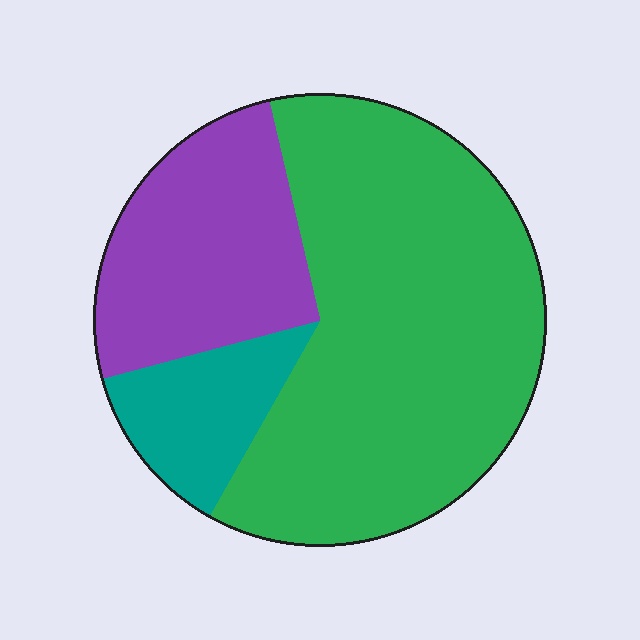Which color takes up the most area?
Green, at roughly 60%.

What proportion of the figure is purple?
Purple takes up about one quarter (1/4) of the figure.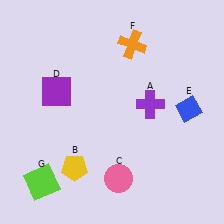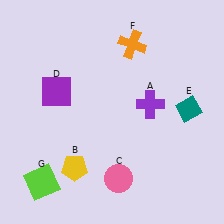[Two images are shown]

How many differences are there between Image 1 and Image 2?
There is 1 difference between the two images.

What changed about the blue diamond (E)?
In Image 1, E is blue. In Image 2, it changed to teal.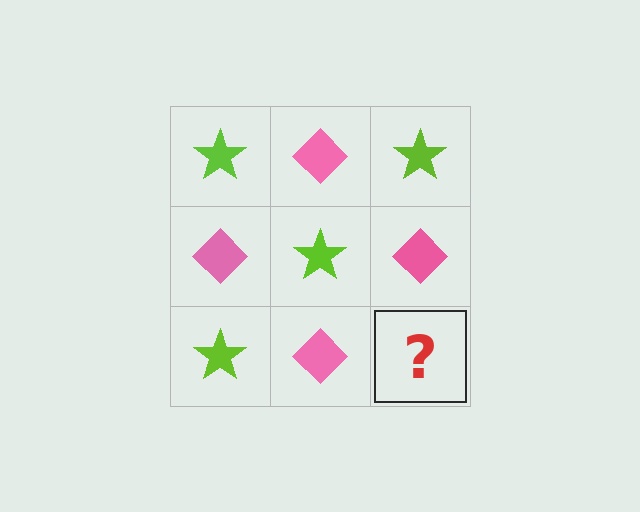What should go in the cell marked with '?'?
The missing cell should contain a lime star.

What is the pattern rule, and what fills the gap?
The rule is that it alternates lime star and pink diamond in a checkerboard pattern. The gap should be filled with a lime star.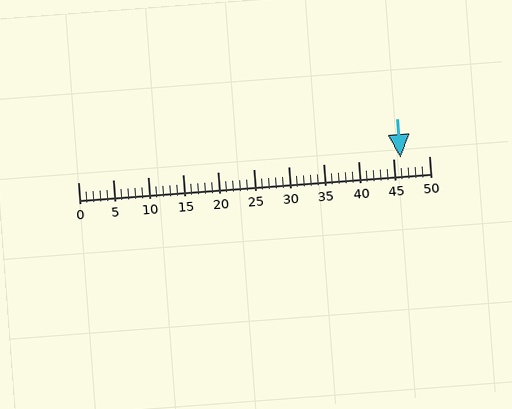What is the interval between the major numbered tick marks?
The major tick marks are spaced 5 units apart.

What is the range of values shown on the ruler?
The ruler shows values from 0 to 50.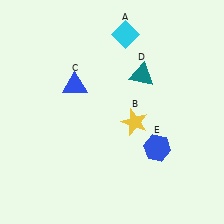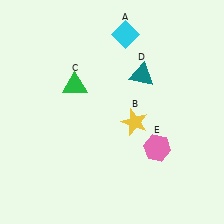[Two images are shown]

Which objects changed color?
C changed from blue to green. E changed from blue to pink.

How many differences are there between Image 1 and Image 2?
There are 2 differences between the two images.